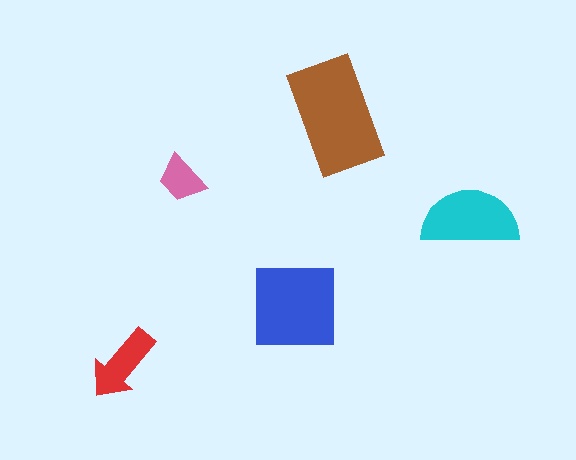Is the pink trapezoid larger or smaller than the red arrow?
Smaller.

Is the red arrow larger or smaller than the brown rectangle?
Smaller.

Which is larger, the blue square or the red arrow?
The blue square.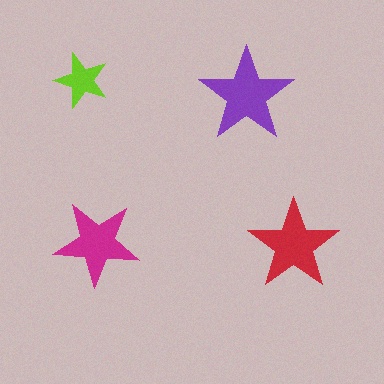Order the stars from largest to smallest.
the purple one, the red one, the magenta one, the lime one.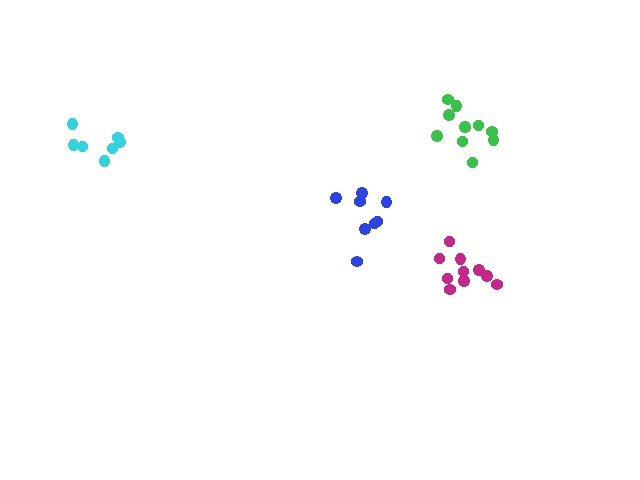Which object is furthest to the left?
The cyan cluster is leftmost.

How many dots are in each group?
Group 1: 10 dots, Group 2: 10 dots, Group 3: 8 dots, Group 4: 7 dots (35 total).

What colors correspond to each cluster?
The clusters are colored: green, magenta, blue, cyan.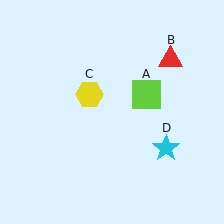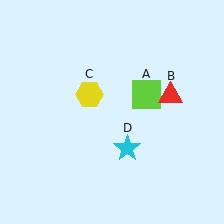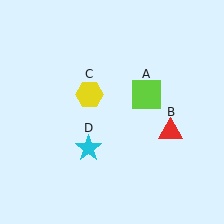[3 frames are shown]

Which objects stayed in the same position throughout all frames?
Lime square (object A) and yellow hexagon (object C) remained stationary.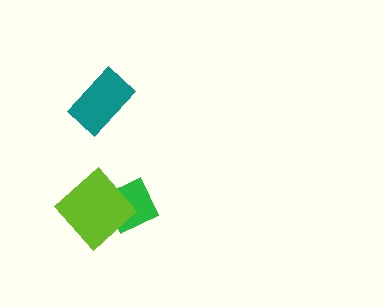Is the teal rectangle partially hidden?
No, no other shape covers it.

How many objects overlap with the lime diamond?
1 object overlaps with the lime diamond.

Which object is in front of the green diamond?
The lime diamond is in front of the green diamond.